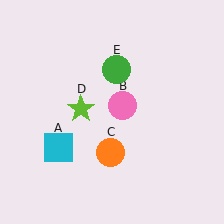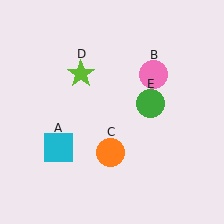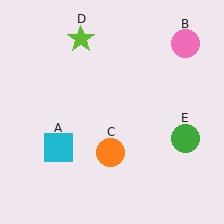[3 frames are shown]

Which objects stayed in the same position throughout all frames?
Cyan square (object A) and orange circle (object C) remained stationary.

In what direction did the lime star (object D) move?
The lime star (object D) moved up.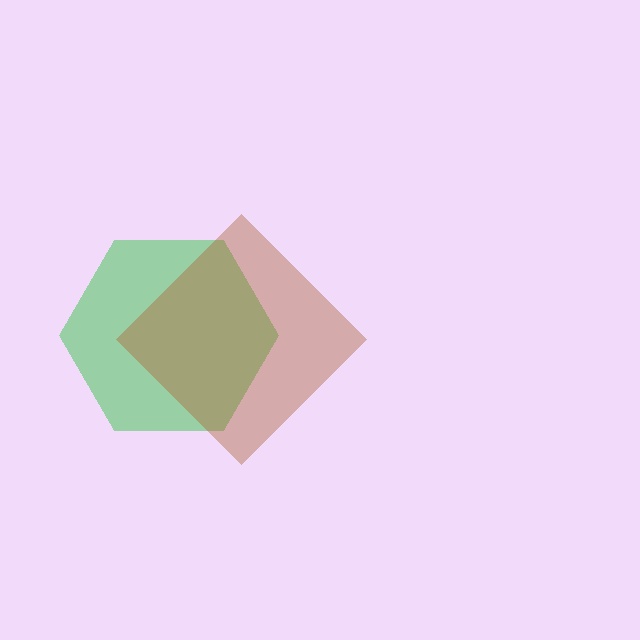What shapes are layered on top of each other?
The layered shapes are: a green hexagon, a brown diamond.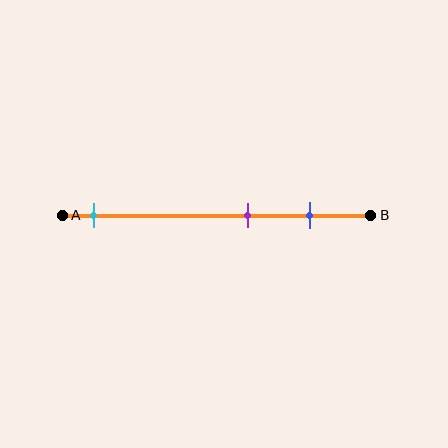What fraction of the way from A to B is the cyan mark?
The cyan mark is approximately 10% (0.1) of the way from A to B.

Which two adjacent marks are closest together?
The purple and blue marks are the closest adjacent pair.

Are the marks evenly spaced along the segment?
No, the marks are not evenly spaced.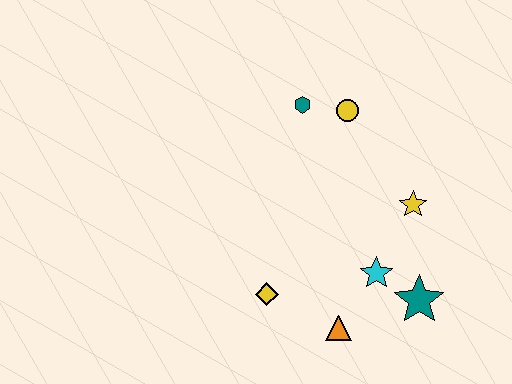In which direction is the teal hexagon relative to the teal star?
The teal hexagon is above the teal star.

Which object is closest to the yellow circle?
The teal hexagon is closest to the yellow circle.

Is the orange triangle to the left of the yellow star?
Yes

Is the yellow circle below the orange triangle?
No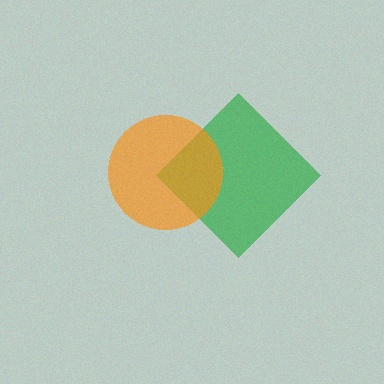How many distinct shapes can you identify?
There are 2 distinct shapes: a green diamond, an orange circle.